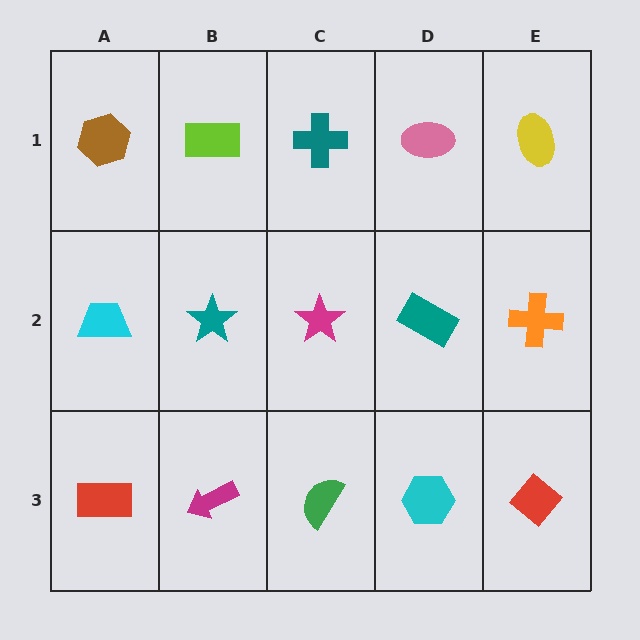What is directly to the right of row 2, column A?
A teal star.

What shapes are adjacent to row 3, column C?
A magenta star (row 2, column C), a magenta arrow (row 3, column B), a cyan hexagon (row 3, column D).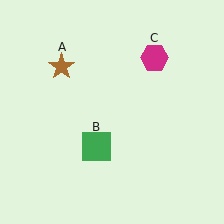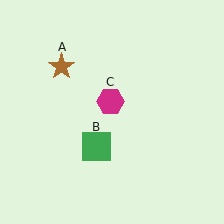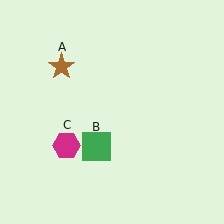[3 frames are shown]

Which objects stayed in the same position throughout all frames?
Brown star (object A) and green square (object B) remained stationary.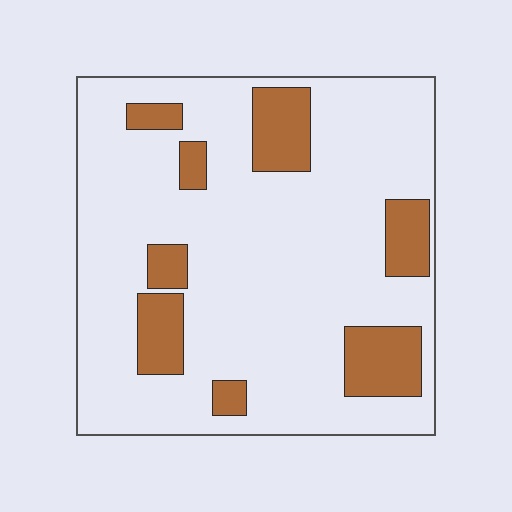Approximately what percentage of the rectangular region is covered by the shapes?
Approximately 20%.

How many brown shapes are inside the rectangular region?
8.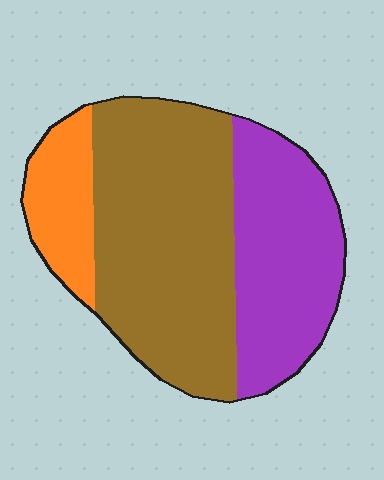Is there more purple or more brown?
Brown.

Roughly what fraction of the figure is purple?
Purple takes up about one third (1/3) of the figure.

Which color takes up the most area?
Brown, at roughly 50%.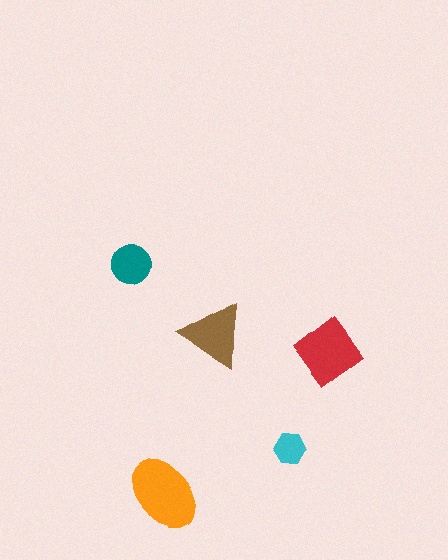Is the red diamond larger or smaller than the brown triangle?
Larger.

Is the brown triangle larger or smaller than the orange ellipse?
Smaller.